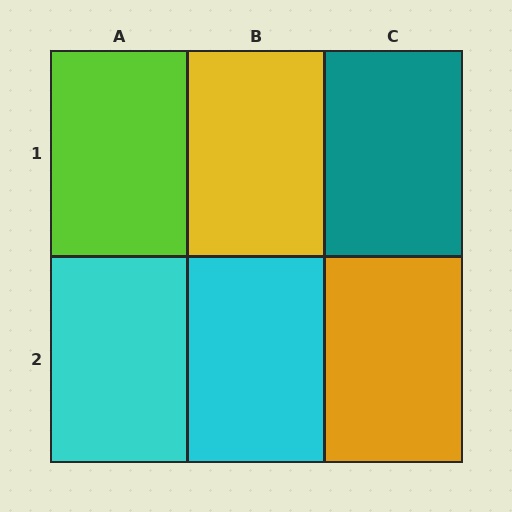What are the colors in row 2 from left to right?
Cyan, cyan, orange.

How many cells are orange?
1 cell is orange.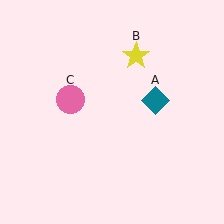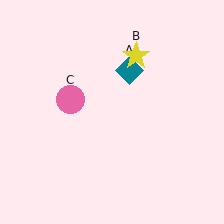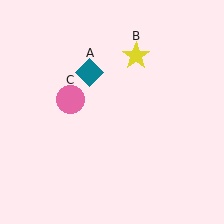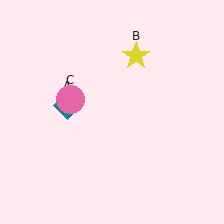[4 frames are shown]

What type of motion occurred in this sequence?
The teal diamond (object A) rotated counterclockwise around the center of the scene.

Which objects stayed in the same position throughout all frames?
Yellow star (object B) and pink circle (object C) remained stationary.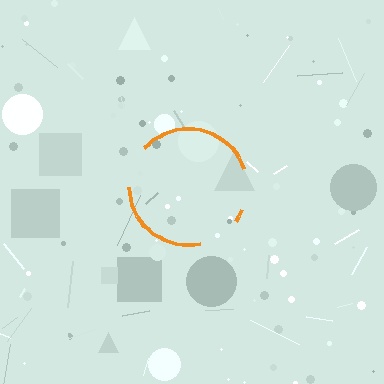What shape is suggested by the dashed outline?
The dashed outline suggests a circle.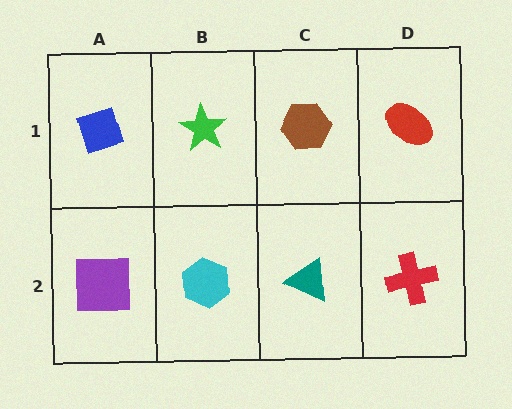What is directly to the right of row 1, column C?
A red ellipse.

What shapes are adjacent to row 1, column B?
A cyan hexagon (row 2, column B), a blue diamond (row 1, column A), a brown hexagon (row 1, column C).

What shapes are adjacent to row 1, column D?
A red cross (row 2, column D), a brown hexagon (row 1, column C).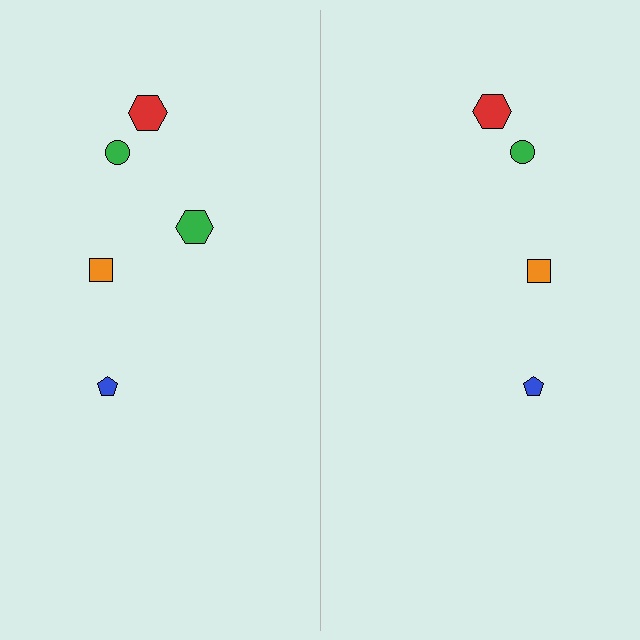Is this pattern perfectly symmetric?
No, the pattern is not perfectly symmetric. A green hexagon is missing from the right side.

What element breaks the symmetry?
A green hexagon is missing from the right side.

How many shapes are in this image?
There are 9 shapes in this image.